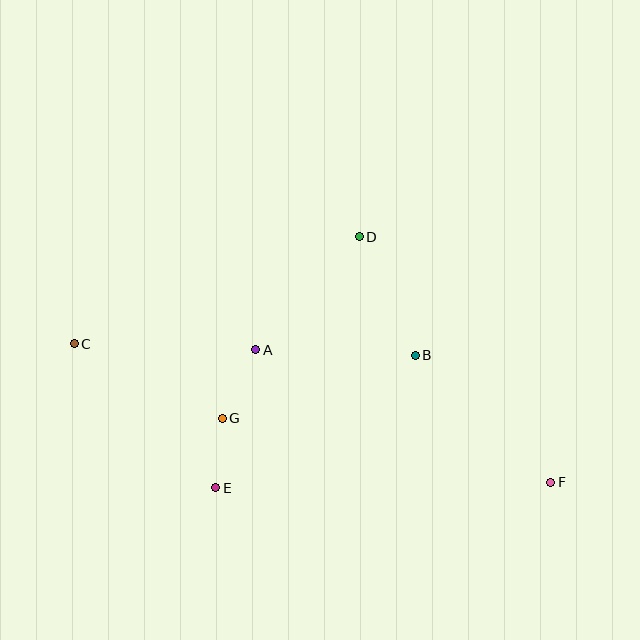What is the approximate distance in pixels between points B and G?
The distance between B and G is approximately 203 pixels.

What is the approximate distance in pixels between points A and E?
The distance between A and E is approximately 143 pixels.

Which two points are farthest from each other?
Points C and F are farthest from each other.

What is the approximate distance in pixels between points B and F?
The distance between B and F is approximately 186 pixels.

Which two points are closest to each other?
Points E and G are closest to each other.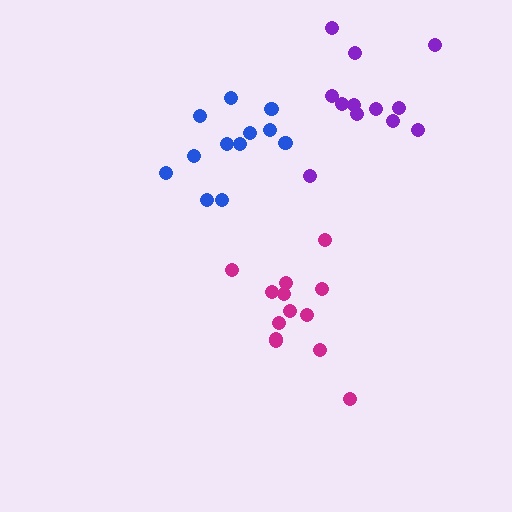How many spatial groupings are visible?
There are 3 spatial groupings.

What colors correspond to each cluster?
The clusters are colored: magenta, purple, blue.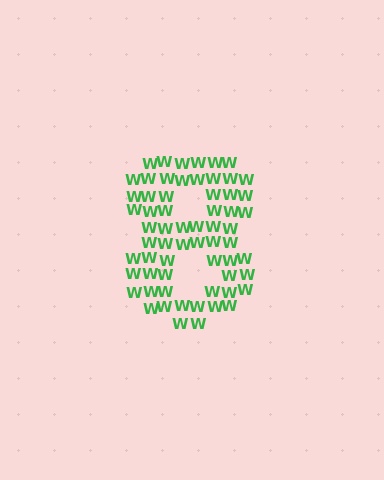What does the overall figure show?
The overall figure shows the digit 8.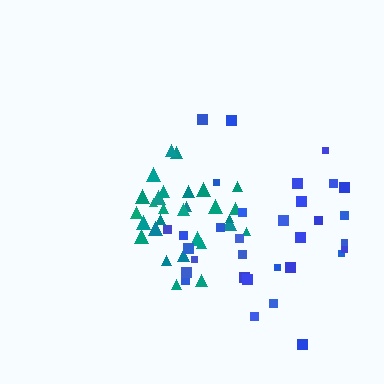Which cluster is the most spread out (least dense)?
Blue.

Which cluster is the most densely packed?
Teal.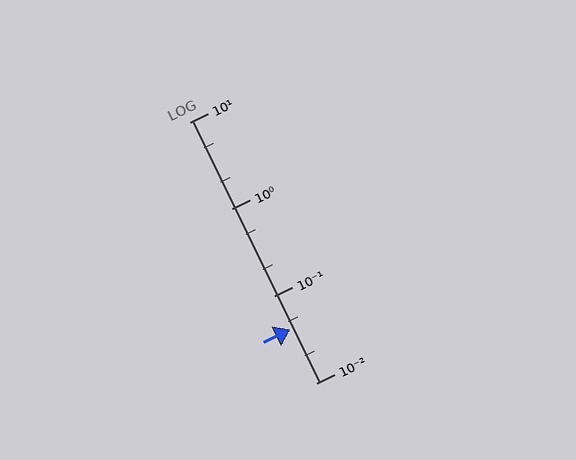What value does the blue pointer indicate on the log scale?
The pointer indicates approximately 0.041.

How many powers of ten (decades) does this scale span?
The scale spans 3 decades, from 0.01 to 10.